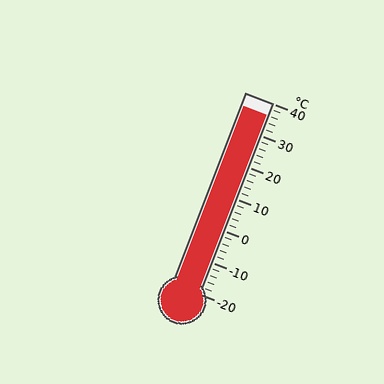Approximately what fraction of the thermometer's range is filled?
The thermometer is filled to approximately 95% of its range.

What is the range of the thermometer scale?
The thermometer scale ranges from -20°C to 40°C.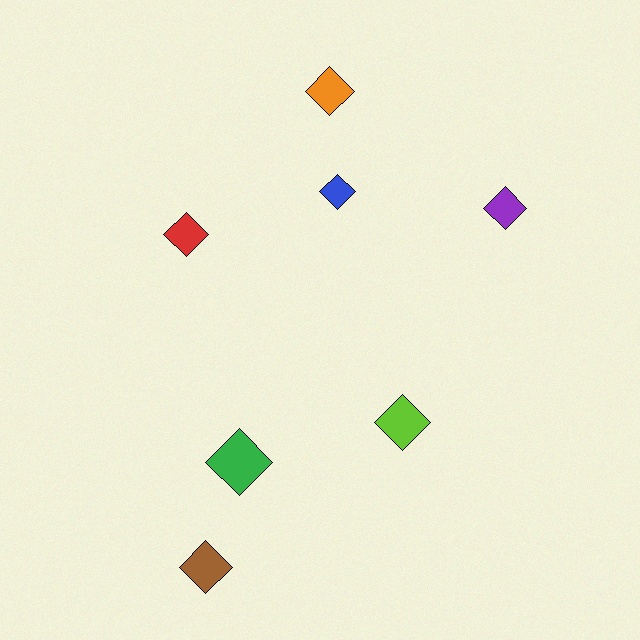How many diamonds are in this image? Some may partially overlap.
There are 7 diamonds.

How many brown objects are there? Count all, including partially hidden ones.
There is 1 brown object.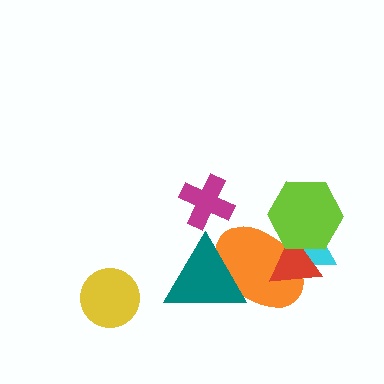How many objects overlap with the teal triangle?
1 object overlaps with the teal triangle.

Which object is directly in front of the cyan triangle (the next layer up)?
The orange ellipse is directly in front of the cyan triangle.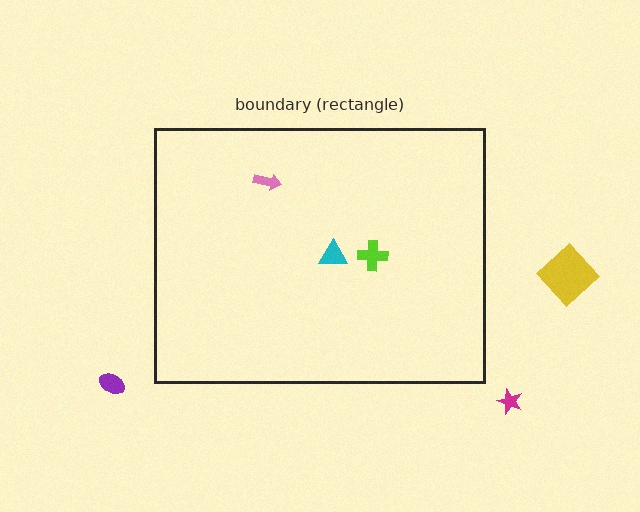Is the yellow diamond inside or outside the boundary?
Outside.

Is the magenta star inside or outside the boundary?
Outside.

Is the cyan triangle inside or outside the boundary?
Inside.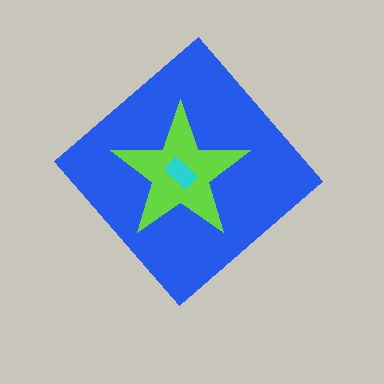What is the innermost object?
The cyan rectangle.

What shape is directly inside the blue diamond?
The lime star.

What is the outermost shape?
The blue diamond.